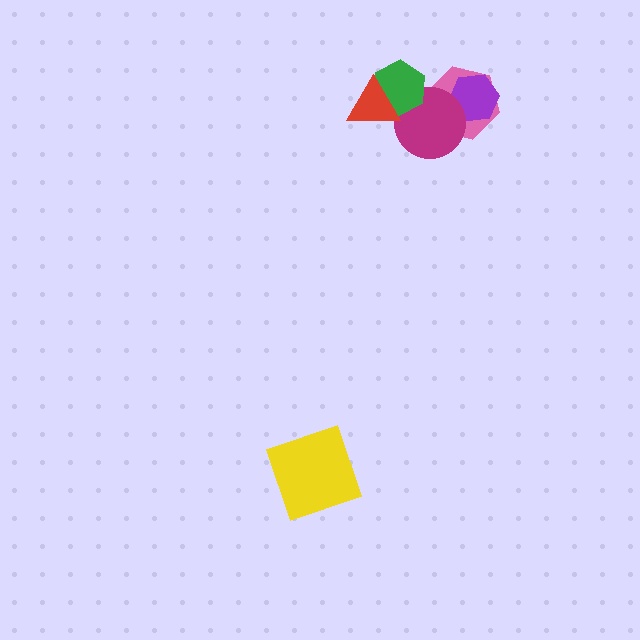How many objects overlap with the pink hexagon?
2 objects overlap with the pink hexagon.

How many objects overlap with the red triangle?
2 objects overlap with the red triangle.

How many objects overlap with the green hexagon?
2 objects overlap with the green hexagon.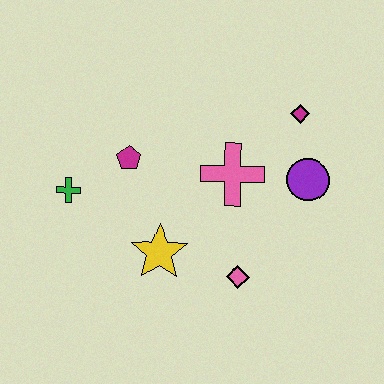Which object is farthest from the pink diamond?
The green cross is farthest from the pink diamond.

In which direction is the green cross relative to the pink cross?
The green cross is to the left of the pink cross.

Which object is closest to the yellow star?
The pink diamond is closest to the yellow star.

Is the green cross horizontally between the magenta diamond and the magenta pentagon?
No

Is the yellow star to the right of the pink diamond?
No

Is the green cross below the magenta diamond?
Yes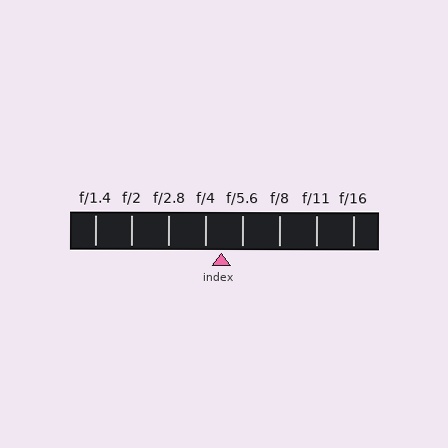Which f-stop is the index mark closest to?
The index mark is closest to f/4.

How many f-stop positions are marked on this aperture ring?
There are 8 f-stop positions marked.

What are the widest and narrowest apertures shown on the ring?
The widest aperture shown is f/1.4 and the narrowest is f/16.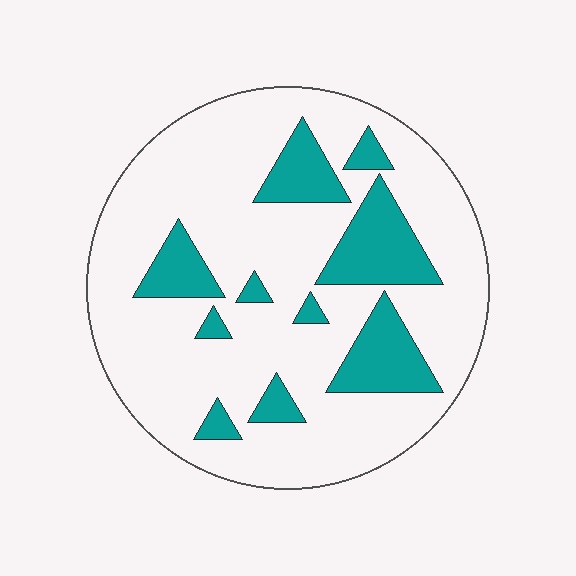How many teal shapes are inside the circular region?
10.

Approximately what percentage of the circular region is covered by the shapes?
Approximately 20%.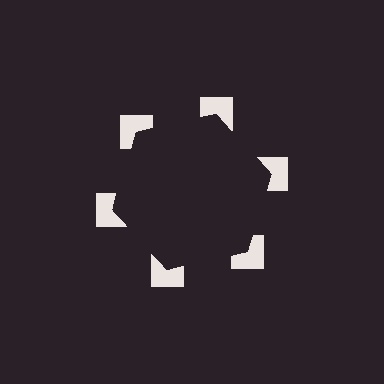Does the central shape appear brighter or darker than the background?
It typically appears slightly darker than the background, even though no actual brightness change is drawn.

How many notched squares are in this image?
There are 6 — one at each vertex of the illusory hexagon.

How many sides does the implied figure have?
6 sides.